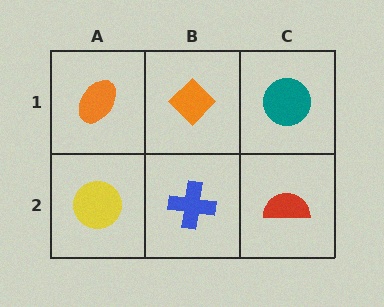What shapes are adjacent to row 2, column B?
An orange diamond (row 1, column B), a yellow circle (row 2, column A), a red semicircle (row 2, column C).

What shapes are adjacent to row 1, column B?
A blue cross (row 2, column B), an orange ellipse (row 1, column A), a teal circle (row 1, column C).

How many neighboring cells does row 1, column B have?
3.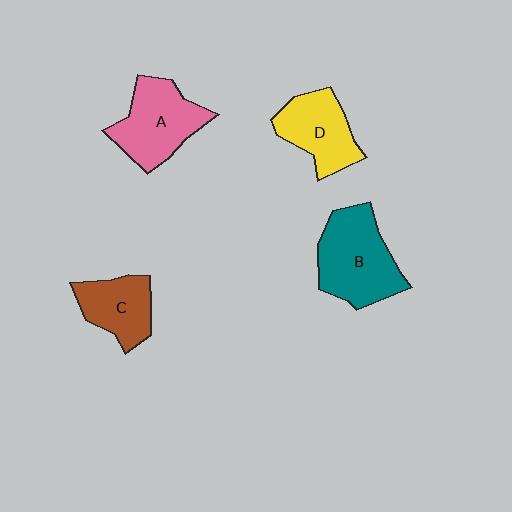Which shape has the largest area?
Shape B (teal).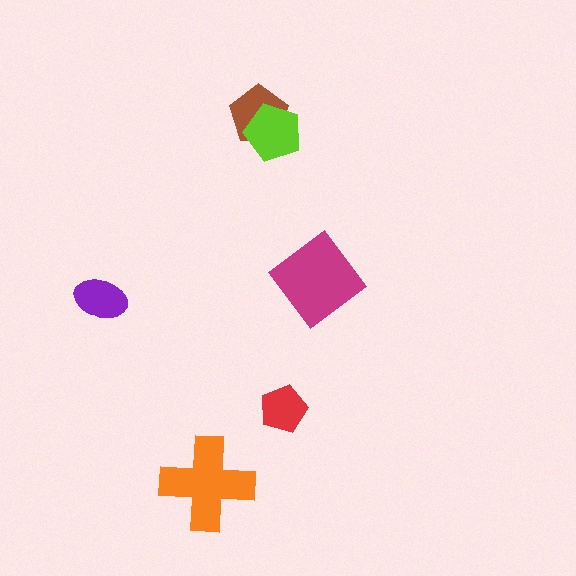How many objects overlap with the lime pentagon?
1 object overlaps with the lime pentagon.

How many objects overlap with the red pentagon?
0 objects overlap with the red pentagon.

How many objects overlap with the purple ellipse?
0 objects overlap with the purple ellipse.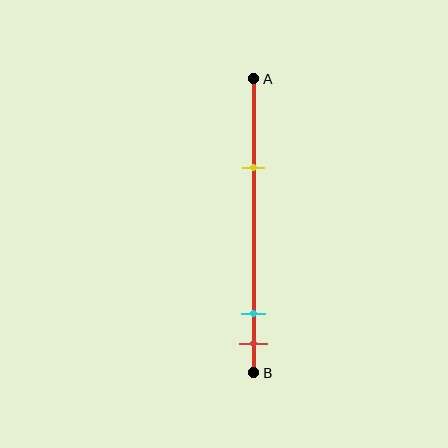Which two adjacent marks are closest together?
The cyan and red marks are the closest adjacent pair.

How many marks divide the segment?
There are 3 marks dividing the segment.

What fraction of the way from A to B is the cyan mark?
The cyan mark is approximately 80% (0.8) of the way from A to B.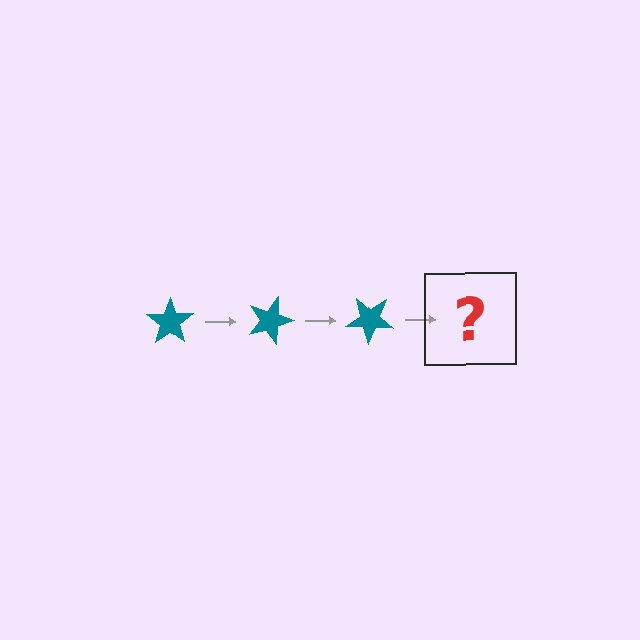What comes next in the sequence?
The next element should be a teal star rotated 60 degrees.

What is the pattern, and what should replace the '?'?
The pattern is that the star rotates 20 degrees each step. The '?' should be a teal star rotated 60 degrees.